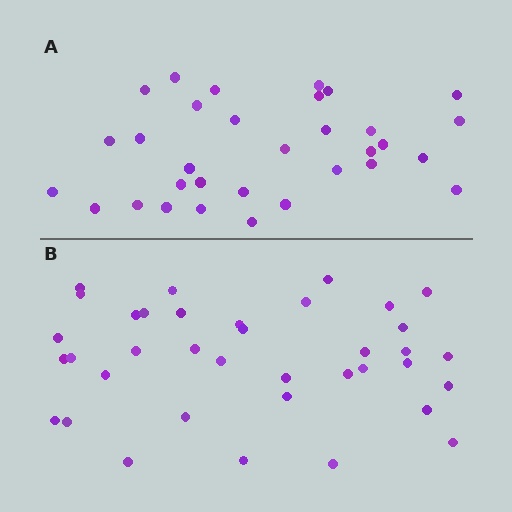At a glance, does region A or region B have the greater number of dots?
Region B (the bottom region) has more dots.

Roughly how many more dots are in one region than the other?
Region B has about 5 more dots than region A.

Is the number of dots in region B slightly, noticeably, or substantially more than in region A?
Region B has only slightly more — the two regions are fairly close. The ratio is roughly 1.2 to 1.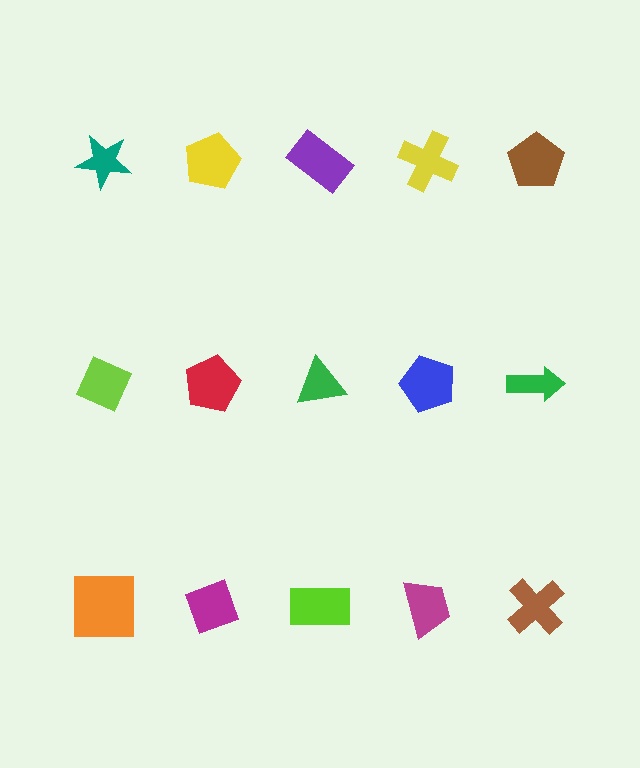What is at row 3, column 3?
A lime rectangle.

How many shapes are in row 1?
5 shapes.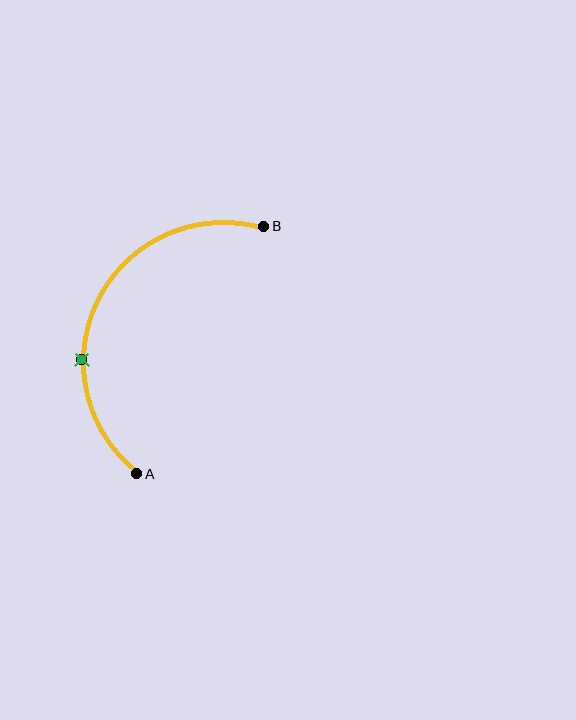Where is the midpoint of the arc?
The arc midpoint is the point on the curve farthest from the straight line joining A and B. It sits to the left of that line.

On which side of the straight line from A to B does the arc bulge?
The arc bulges to the left of the straight line connecting A and B.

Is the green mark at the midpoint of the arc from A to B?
No. The green mark lies on the arc but is closer to endpoint A. The arc midpoint would be at the point on the curve equidistant along the arc from both A and B.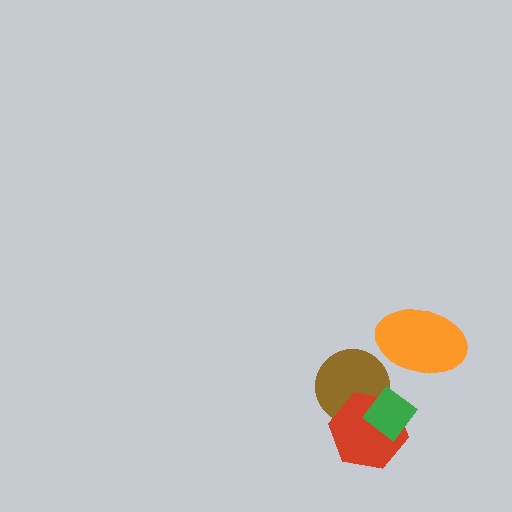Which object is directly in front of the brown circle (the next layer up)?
The red hexagon is directly in front of the brown circle.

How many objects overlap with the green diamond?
2 objects overlap with the green diamond.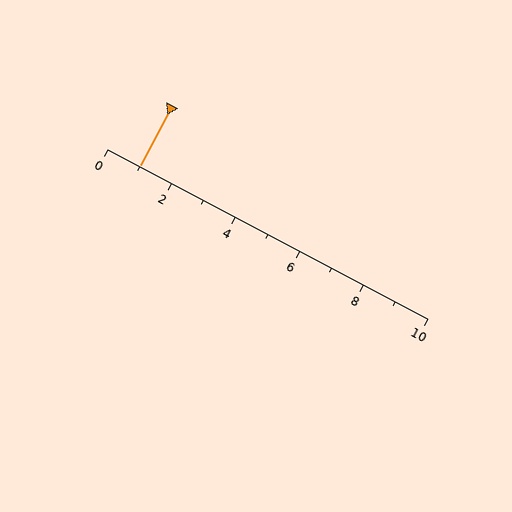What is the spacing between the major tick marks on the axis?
The major ticks are spaced 2 apart.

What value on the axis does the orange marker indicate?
The marker indicates approximately 1.